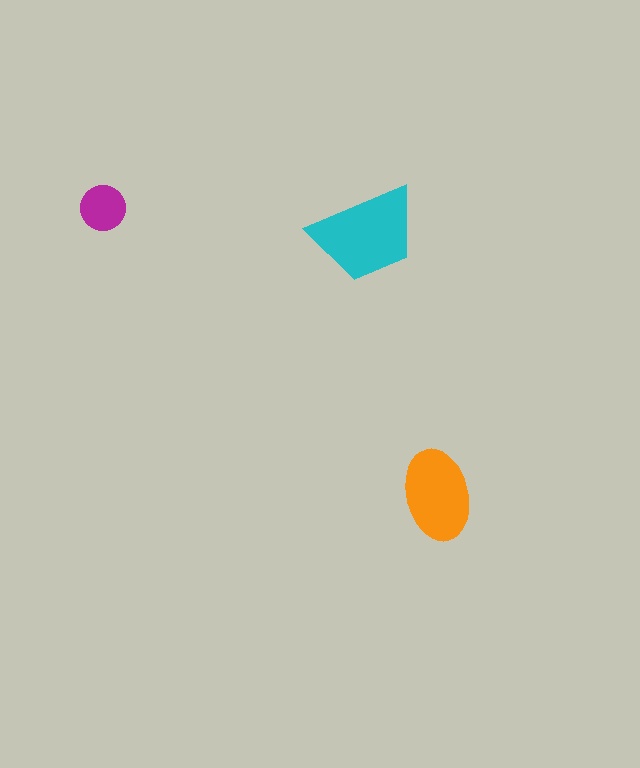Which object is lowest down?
The orange ellipse is bottommost.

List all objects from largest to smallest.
The cyan trapezoid, the orange ellipse, the magenta circle.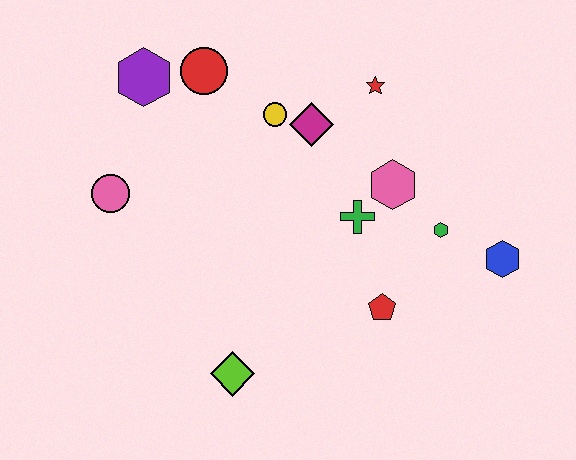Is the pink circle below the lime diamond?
No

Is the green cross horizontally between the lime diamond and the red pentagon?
Yes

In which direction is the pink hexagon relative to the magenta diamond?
The pink hexagon is to the right of the magenta diamond.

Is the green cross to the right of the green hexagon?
No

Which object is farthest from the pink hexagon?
The pink circle is farthest from the pink hexagon.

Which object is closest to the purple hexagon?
The red circle is closest to the purple hexagon.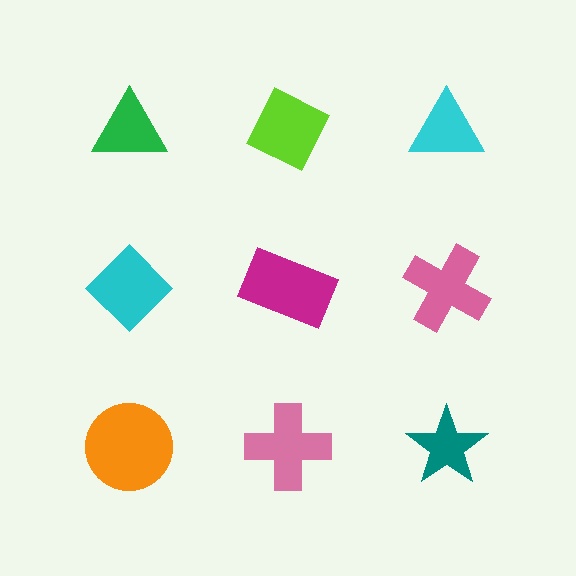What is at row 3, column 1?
An orange circle.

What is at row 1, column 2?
A lime diamond.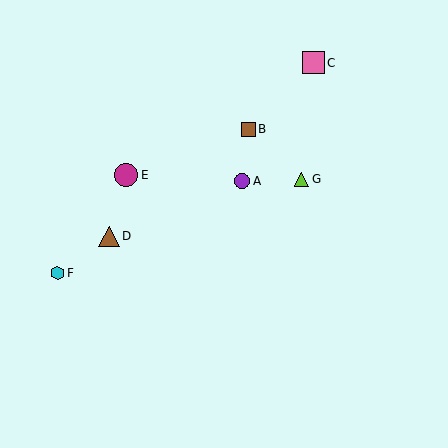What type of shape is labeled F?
Shape F is a cyan hexagon.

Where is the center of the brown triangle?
The center of the brown triangle is at (109, 236).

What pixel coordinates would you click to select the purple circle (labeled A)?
Click at (242, 181) to select the purple circle A.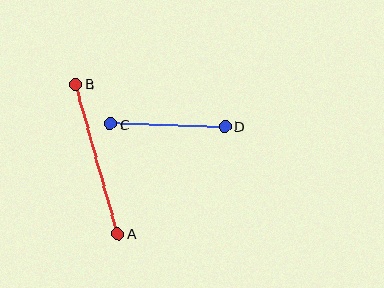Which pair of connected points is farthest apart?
Points A and B are farthest apart.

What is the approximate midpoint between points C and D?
The midpoint is at approximately (168, 125) pixels.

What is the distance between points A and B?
The distance is approximately 155 pixels.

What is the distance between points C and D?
The distance is approximately 115 pixels.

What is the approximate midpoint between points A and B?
The midpoint is at approximately (97, 159) pixels.